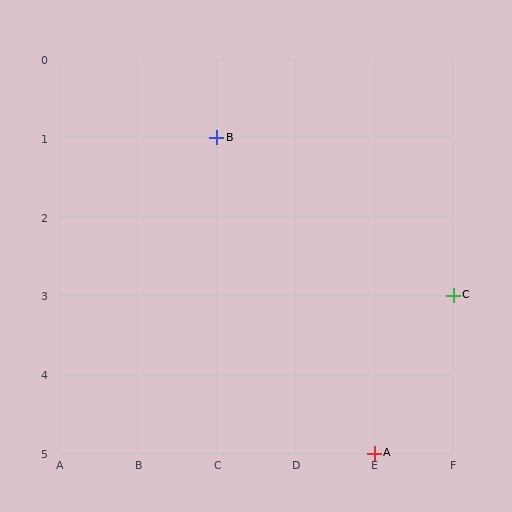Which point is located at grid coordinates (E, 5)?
Point A is at (E, 5).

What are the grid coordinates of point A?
Point A is at grid coordinates (E, 5).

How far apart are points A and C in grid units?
Points A and C are 1 column and 2 rows apart (about 2.2 grid units diagonally).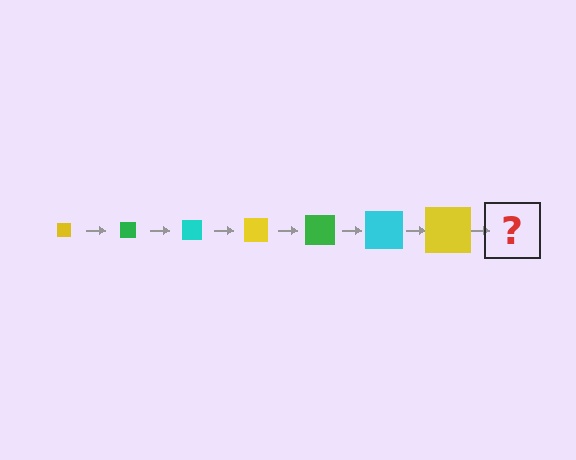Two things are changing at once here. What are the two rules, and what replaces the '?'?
The two rules are that the square grows larger each step and the color cycles through yellow, green, and cyan. The '?' should be a green square, larger than the previous one.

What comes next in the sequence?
The next element should be a green square, larger than the previous one.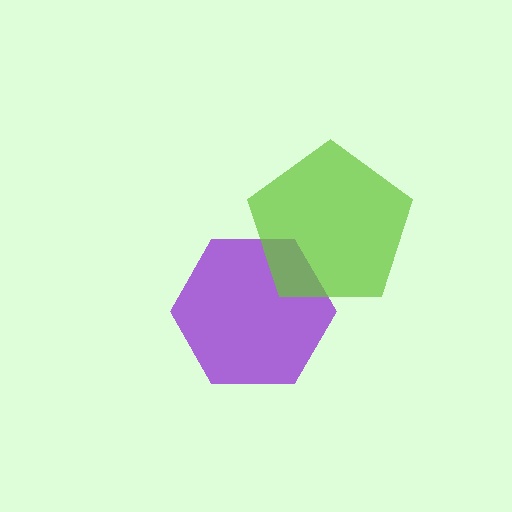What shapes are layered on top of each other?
The layered shapes are: a purple hexagon, a lime pentagon.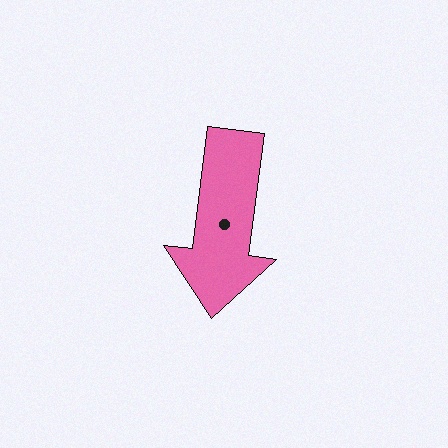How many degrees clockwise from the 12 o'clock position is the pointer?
Approximately 187 degrees.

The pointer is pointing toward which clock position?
Roughly 6 o'clock.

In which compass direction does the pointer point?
South.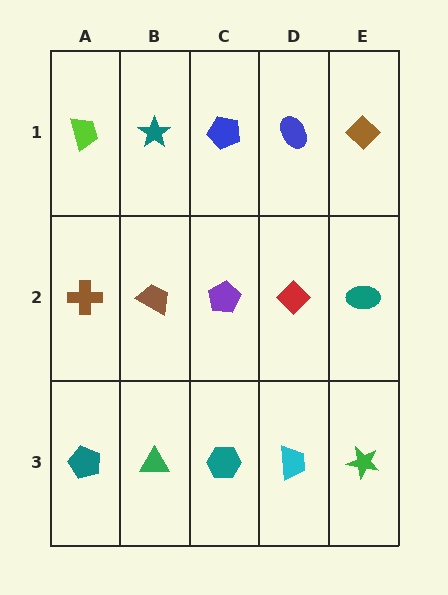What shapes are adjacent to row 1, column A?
A brown cross (row 2, column A), a teal star (row 1, column B).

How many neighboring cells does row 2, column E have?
3.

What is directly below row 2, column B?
A green triangle.